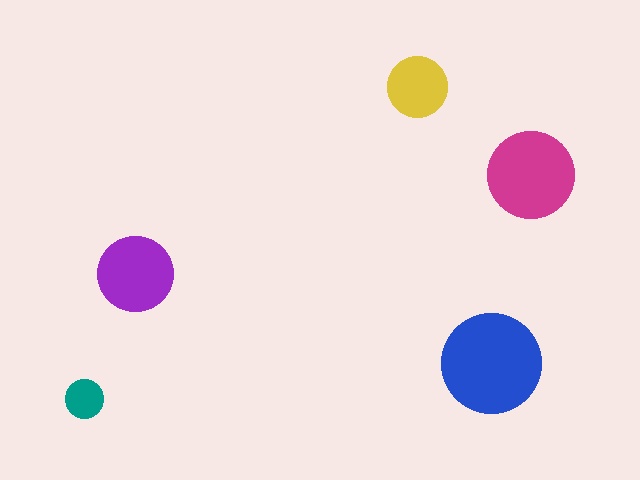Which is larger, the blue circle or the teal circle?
The blue one.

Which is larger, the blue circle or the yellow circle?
The blue one.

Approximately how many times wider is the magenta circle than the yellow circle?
About 1.5 times wider.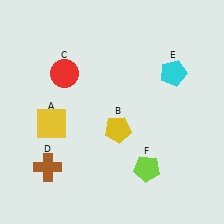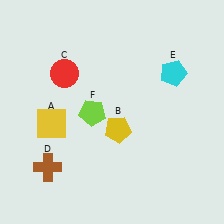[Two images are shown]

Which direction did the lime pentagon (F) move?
The lime pentagon (F) moved up.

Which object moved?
The lime pentagon (F) moved up.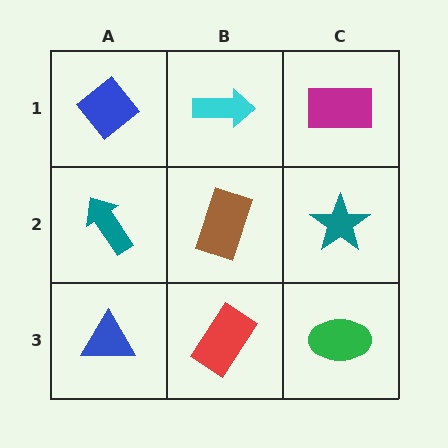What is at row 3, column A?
A blue triangle.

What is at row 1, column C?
A magenta rectangle.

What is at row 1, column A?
A blue diamond.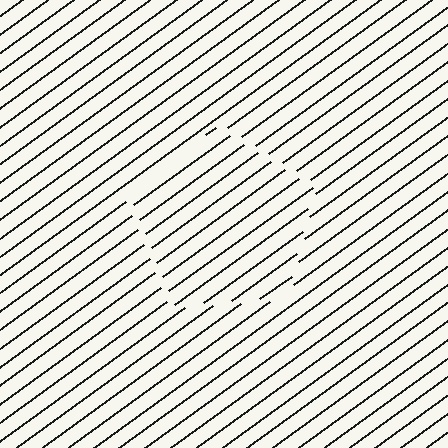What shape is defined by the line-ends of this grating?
An illusory pentagon. The interior of the shape contains the same grating, shifted by half a period — the contour is defined by the phase discontinuity where line-ends from the inner and outer gratings abut.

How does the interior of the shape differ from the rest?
The interior of the shape contains the same grating, shifted by half a period — the contour is defined by the phase discontinuity where line-ends from the inner and outer gratings abut.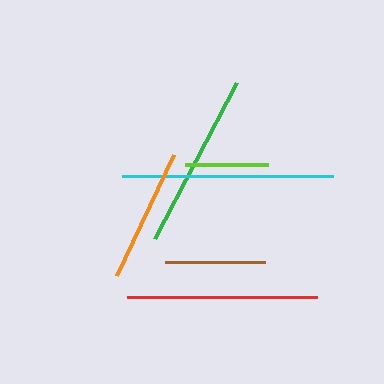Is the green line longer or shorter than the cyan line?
The cyan line is longer than the green line.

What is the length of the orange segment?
The orange segment is approximately 134 pixels long.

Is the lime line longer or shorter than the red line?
The red line is longer than the lime line.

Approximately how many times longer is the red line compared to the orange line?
The red line is approximately 1.4 times the length of the orange line.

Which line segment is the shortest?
The lime line is the shortest at approximately 83 pixels.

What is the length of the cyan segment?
The cyan segment is approximately 210 pixels long.